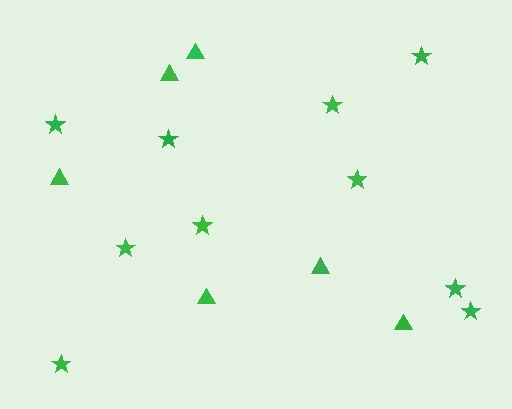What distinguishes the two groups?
There are 2 groups: one group of stars (10) and one group of triangles (6).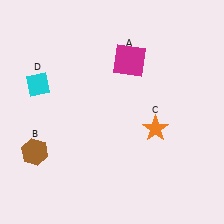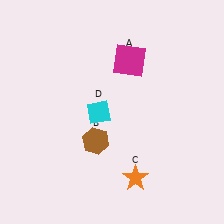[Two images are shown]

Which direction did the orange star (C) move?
The orange star (C) moved down.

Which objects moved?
The objects that moved are: the brown hexagon (B), the orange star (C), the cyan diamond (D).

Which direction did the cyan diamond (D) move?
The cyan diamond (D) moved right.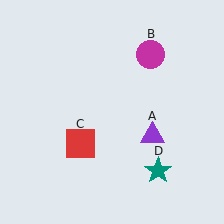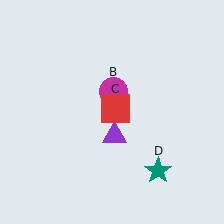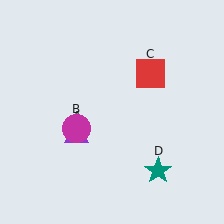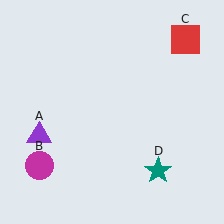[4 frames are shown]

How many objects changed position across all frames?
3 objects changed position: purple triangle (object A), magenta circle (object B), red square (object C).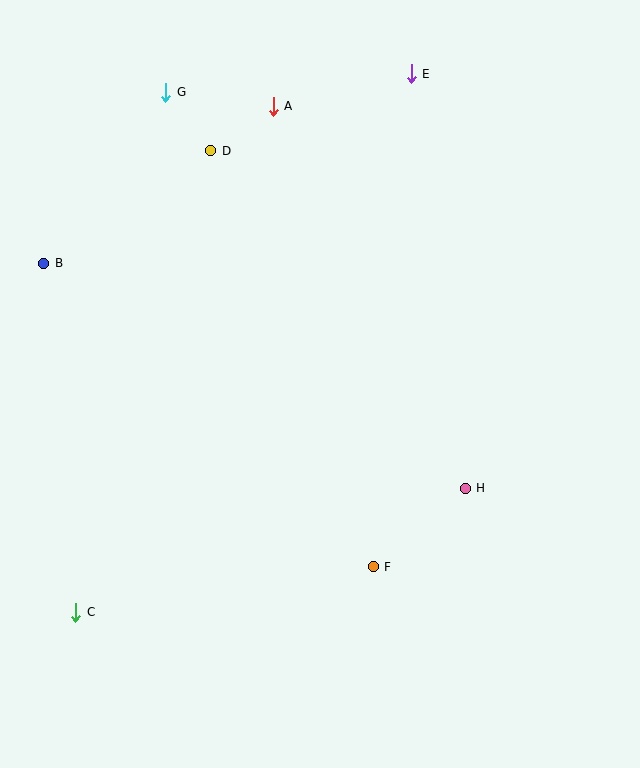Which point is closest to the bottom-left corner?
Point C is closest to the bottom-left corner.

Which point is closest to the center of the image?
Point H at (466, 488) is closest to the center.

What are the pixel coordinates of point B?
Point B is at (43, 263).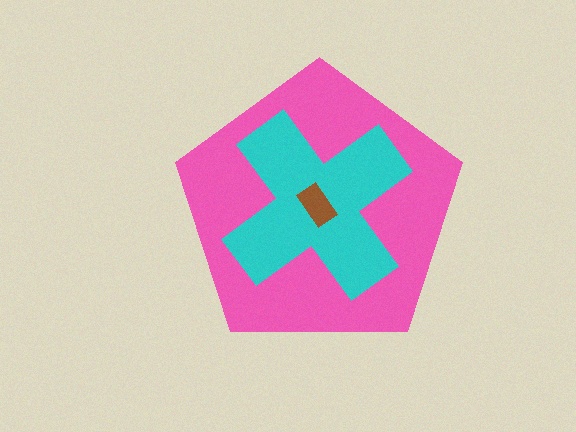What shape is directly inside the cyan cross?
The brown rectangle.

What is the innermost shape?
The brown rectangle.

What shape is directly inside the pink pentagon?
The cyan cross.